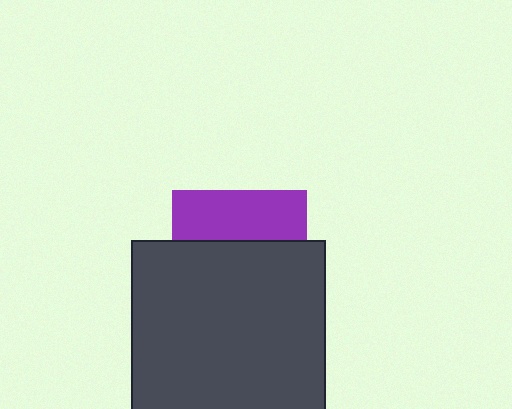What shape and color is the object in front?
The object in front is a dark gray square.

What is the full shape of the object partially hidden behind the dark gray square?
The partially hidden object is a purple square.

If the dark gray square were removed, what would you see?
You would see the complete purple square.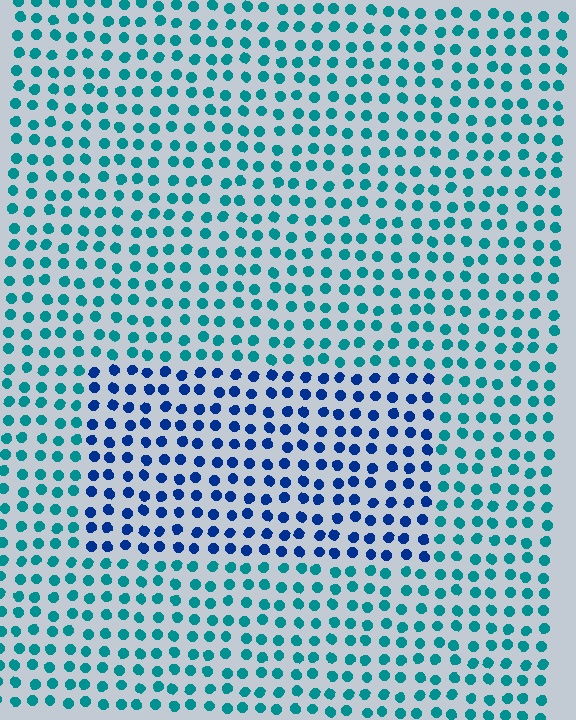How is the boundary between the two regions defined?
The boundary is defined purely by a slight shift in hue (about 41 degrees). Spacing, size, and orientation are identical on both sides.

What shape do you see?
I see a rectangle.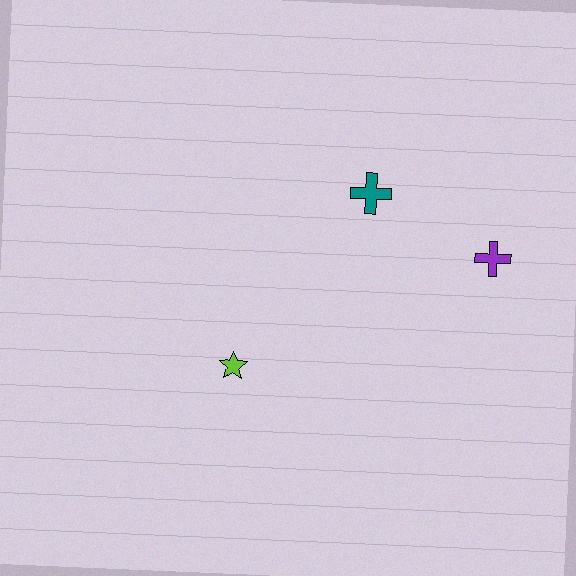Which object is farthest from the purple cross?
The lime star is farthest from the purple cross.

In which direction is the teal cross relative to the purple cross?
The teal cross is to the left of the purple cross.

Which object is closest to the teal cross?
The purple cross is closest to the teal cross.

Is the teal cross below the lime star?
No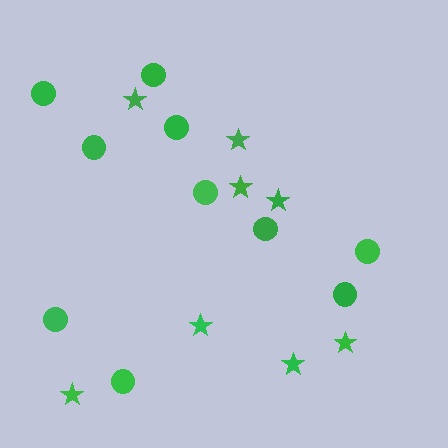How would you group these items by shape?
There are 2 groups: one group of circles (10) and one group of stars (8).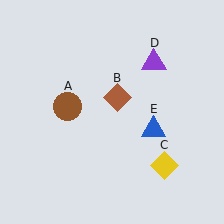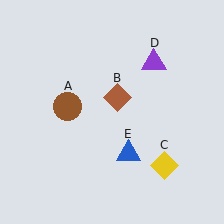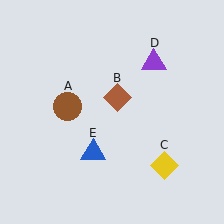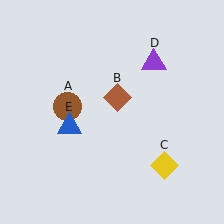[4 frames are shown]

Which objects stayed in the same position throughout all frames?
Brown circle (object A) and brown diamond (object B) and yellow diamond (object C) and purple triangle (object D) remained stationary.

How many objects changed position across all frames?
1 object changed position: blue triangle (object E).